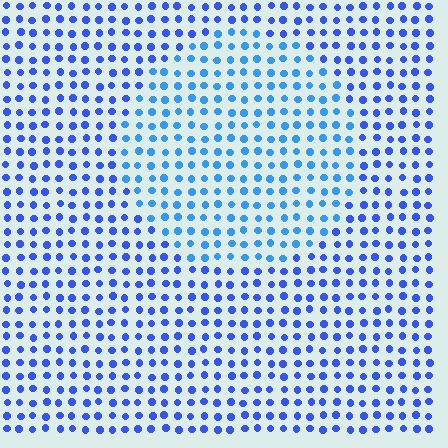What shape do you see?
I see a circle.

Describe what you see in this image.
The image is filled with small blue elements in a uniform arrangement. A circle-shaped region is visible where the elements are tinted to a slightly different hue, forming a subtle color boundary.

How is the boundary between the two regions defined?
The boundary is defined purely by a slight shift in hue (about 22 degrees). Spacing, size, and orientation are identical on both sides.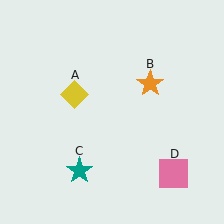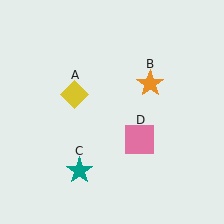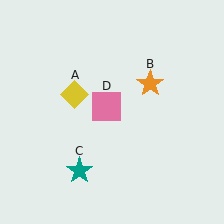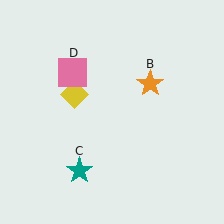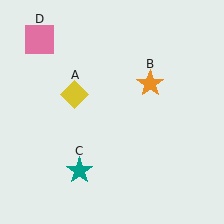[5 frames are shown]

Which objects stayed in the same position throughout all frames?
Yellow diamond (object A) and orange star (object B) and teal star (object C) remained stationary.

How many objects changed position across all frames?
1 object changed position: pink square (object D).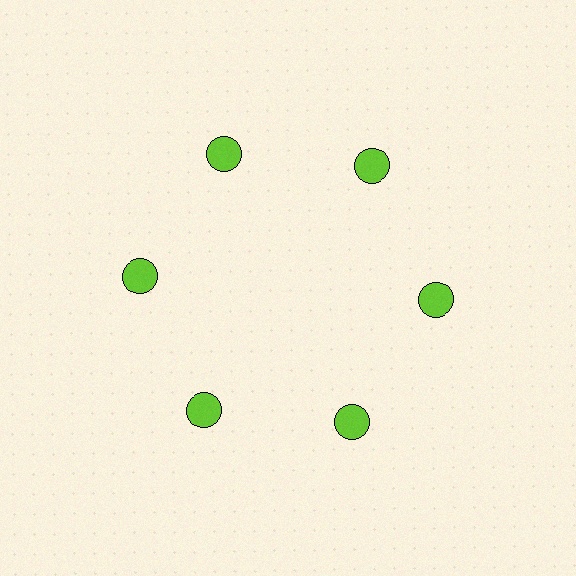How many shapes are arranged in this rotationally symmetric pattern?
There are 6 shapes, arranged in 6 groups of 1.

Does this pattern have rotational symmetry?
Yes, this pattern has 6-fold rotational symmetry. It looks the same after rotating 60 degrees around the center.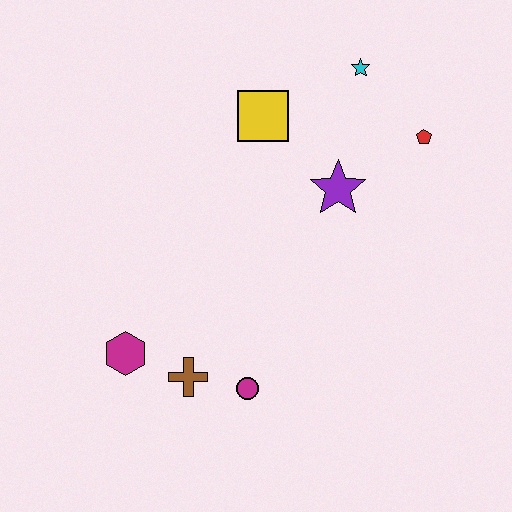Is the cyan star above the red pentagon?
Yes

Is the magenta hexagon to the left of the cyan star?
Yes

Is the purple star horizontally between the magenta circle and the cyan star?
Yes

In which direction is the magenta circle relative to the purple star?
The magenta circle is below the purple star.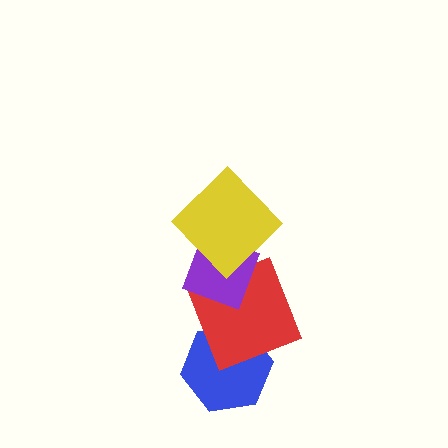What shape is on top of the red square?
The purple diamond is on top of the red square.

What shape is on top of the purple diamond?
The yellow diamond is on top of the purple diamond.